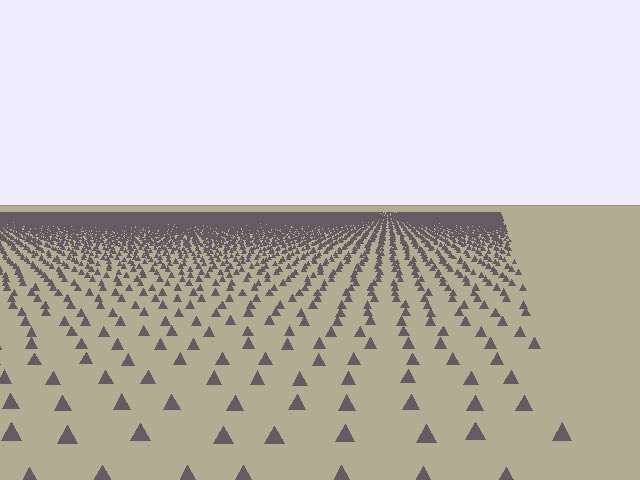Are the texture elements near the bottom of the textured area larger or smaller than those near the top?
Larger. Near the bottom, elements are closer to the viewer and appear at a bigger on-screen size.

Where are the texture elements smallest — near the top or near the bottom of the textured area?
Near the top.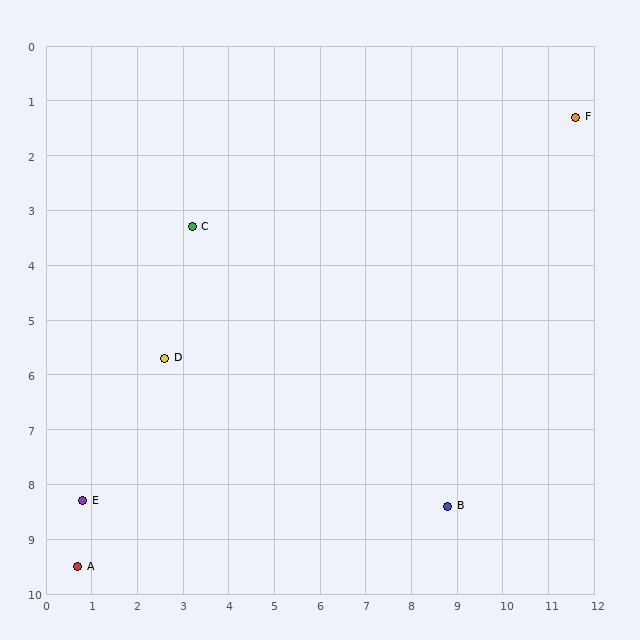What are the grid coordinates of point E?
Point E is at approximately (0.8, 8.3).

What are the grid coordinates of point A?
Point A is at approximately (0.7, 9.5).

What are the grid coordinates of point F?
Point F is at approximately (11.6, 1.3).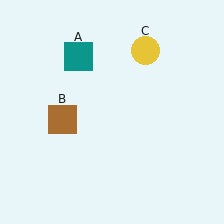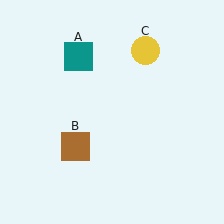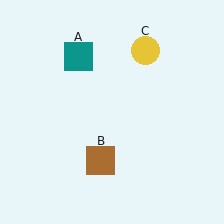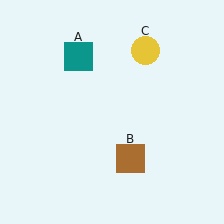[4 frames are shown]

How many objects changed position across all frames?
1 object changed position: brown square (object B).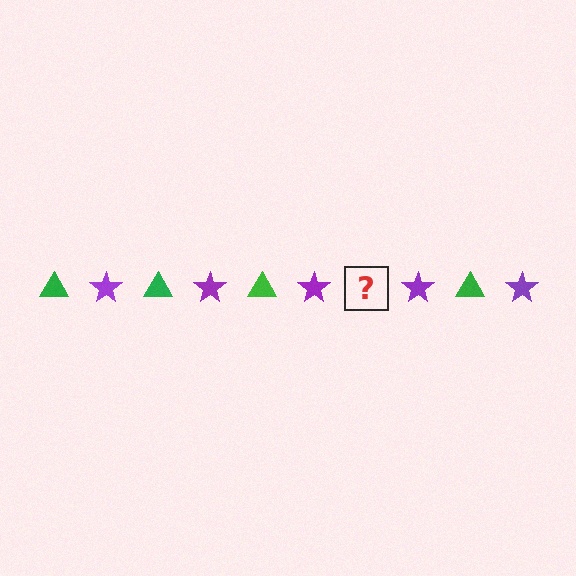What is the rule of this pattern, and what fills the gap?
The rule is that the pattern alternates between green triangle and purple star. The gap should be filled with a green triangle.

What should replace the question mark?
The question mark should be replaced with a green triangle.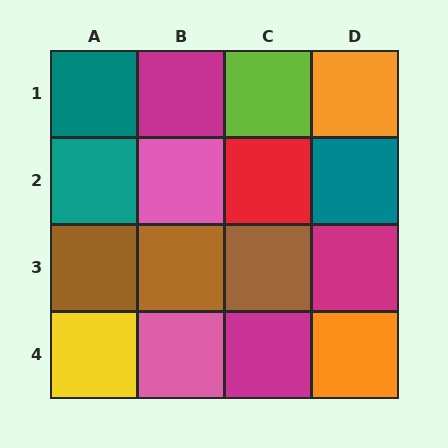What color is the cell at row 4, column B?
Pink.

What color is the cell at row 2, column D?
Teal.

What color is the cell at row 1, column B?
Magenta.